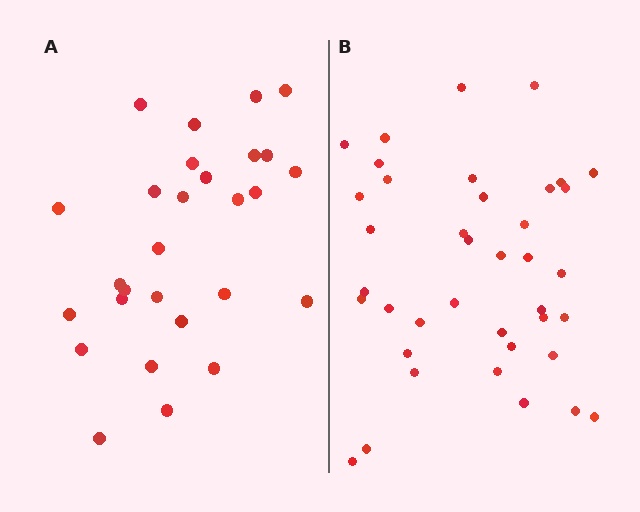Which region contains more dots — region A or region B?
Region B (the right region) has more dots.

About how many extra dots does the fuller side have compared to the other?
Region B has roughly 12 or so more dots than region A.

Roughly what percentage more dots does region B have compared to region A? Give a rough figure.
About 40% more.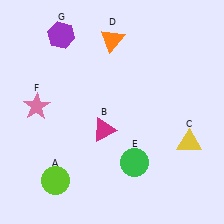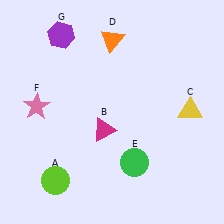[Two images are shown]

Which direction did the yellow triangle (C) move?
The yellow triangle (C) moved up.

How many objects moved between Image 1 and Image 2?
1 object moved between the two images.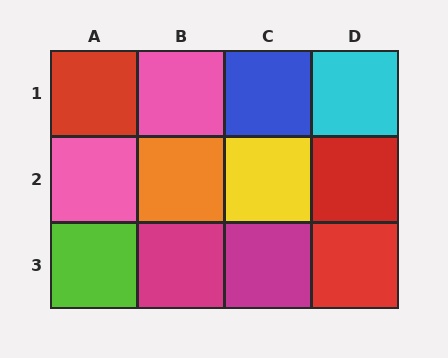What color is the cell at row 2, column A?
Pink.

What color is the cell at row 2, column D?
Red.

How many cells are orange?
1 cell is orange.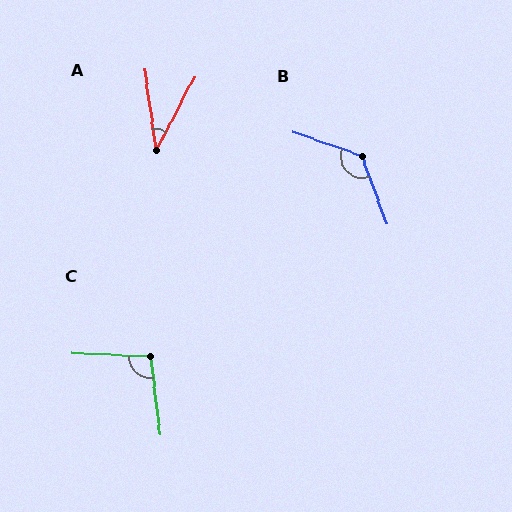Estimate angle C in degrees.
Approximately 99 degrees.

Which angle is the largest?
B, at approximately 130 degrees.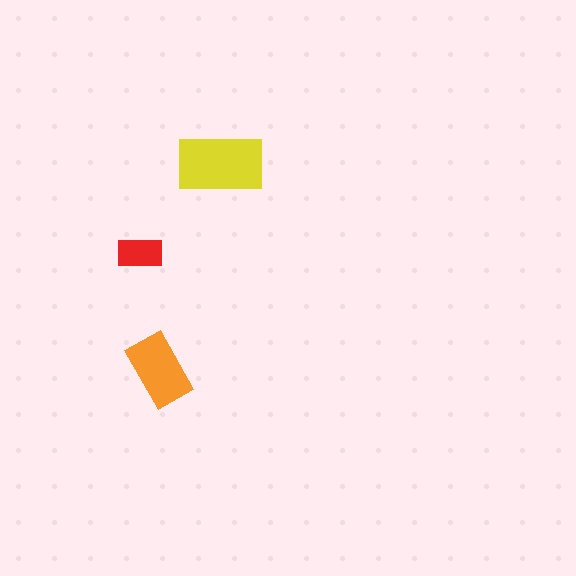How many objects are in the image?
There are 3 objects in the image.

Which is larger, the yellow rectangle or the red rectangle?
The yellow one.